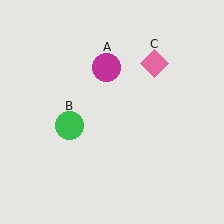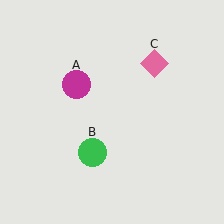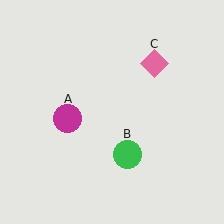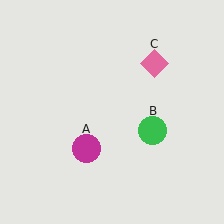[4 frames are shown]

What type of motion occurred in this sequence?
The magenta circle (object A), green circle (object B) rotated counterclockwise around the center of the scene.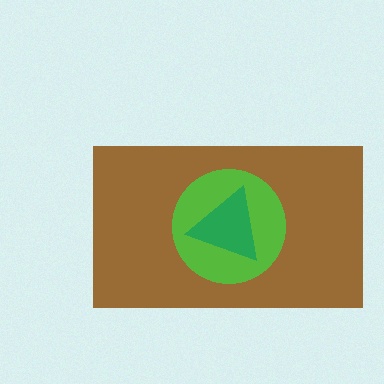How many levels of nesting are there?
3.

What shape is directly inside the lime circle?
The green triangle.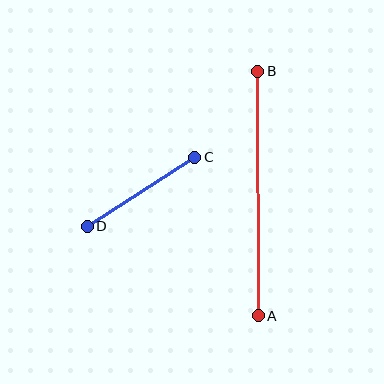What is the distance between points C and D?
The distance is approximately 128 pixels.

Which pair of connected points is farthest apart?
Points A and B are farthest apart.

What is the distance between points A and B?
The distance is approximately 244 pixels.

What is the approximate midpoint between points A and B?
The midpoint is at approximately (258, 193) pixels.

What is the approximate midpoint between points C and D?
The midpoint is at approximately (141, 192) pixels.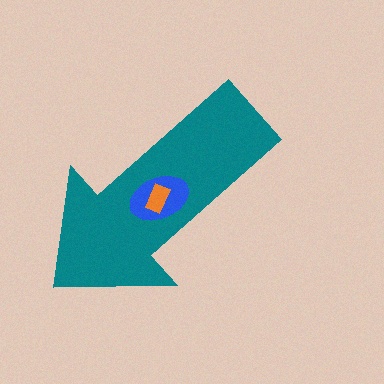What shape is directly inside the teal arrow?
The blue ellipse.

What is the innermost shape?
The orange rectangle.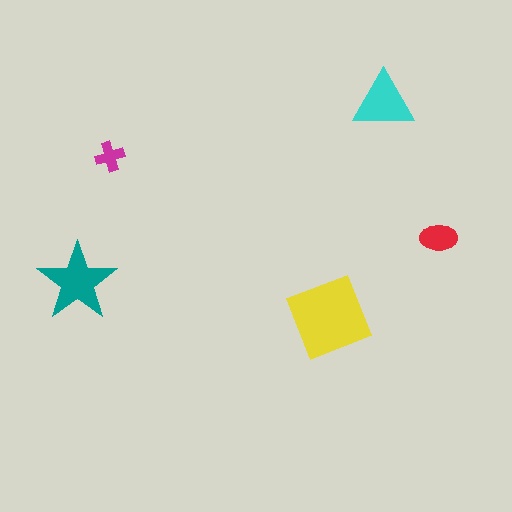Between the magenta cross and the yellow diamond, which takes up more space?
The yellow diamond.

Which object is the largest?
The yellow diamond.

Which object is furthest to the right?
The red ellipse is rightmost.